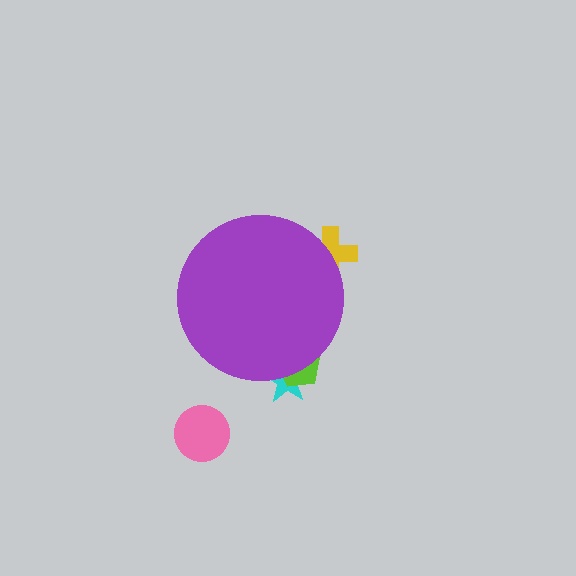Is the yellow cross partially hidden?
Yes, the yellow cross is partially hidden behind the purple circle.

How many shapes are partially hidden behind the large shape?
3 shapes are partially hidden.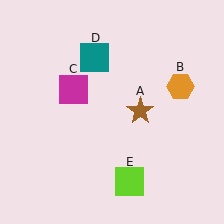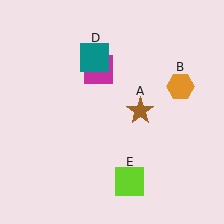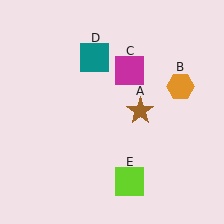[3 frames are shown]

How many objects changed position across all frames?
1 object changed position: magenta square (object C).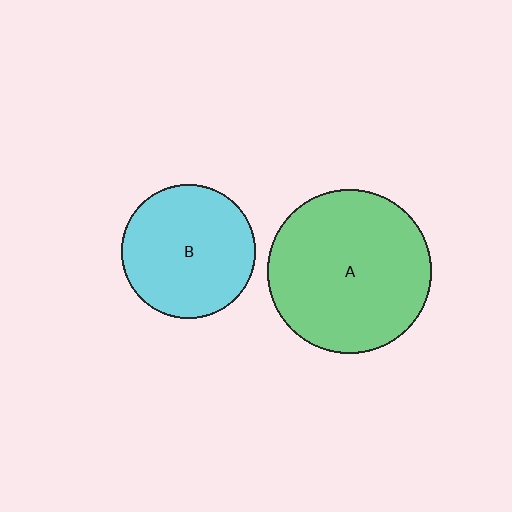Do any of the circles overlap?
No, none of the circles overlap.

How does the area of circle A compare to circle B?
Approximately 1.5 times.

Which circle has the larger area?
Circle A (green).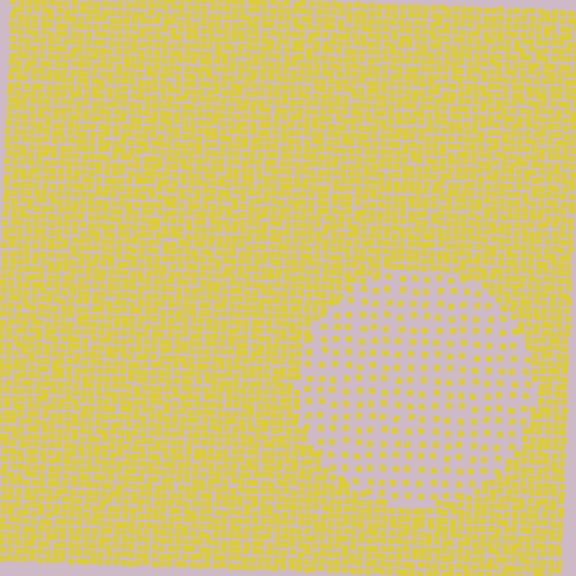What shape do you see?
I see a circle.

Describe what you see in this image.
The image contains small yellow elements arranged at two different densities. A circle-shaped region is visible where the elements are less densely packed than the surrounding area.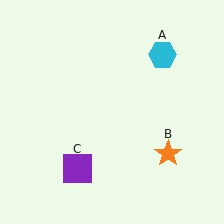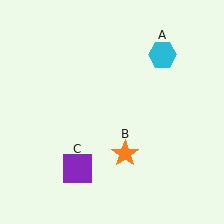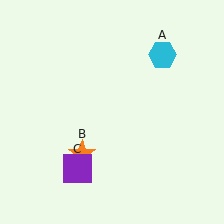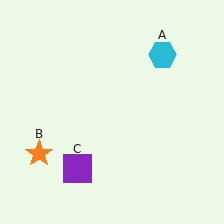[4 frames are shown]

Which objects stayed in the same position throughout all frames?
Cyan hexagon (object A) and purple square (object C) remained stationary.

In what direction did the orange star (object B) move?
The orange star (object B) moved left.